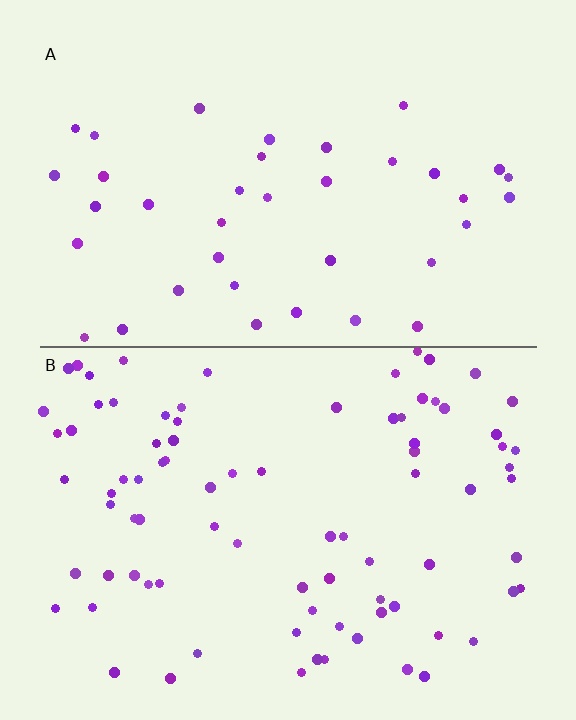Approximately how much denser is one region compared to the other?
Approximately 2.2× — region B over region A.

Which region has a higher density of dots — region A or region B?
B (the bottom).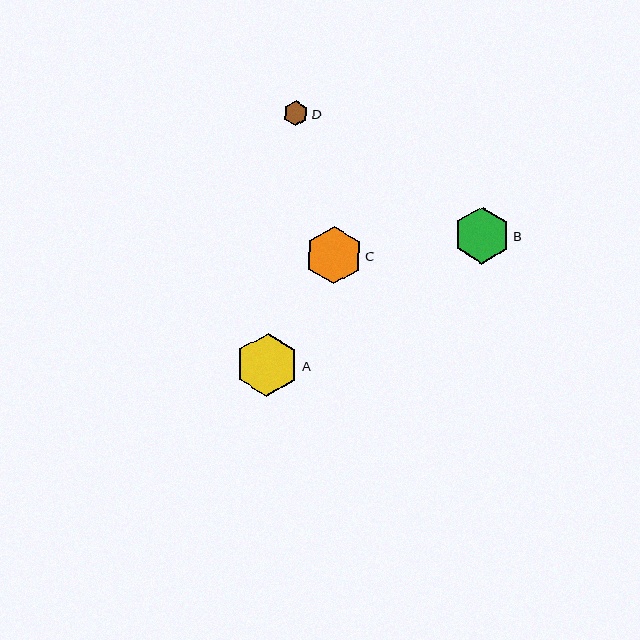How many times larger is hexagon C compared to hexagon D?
Hexagon C is approximately 2.3 times the size of hexagon D.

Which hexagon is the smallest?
Hexagon D is the smallest with a size of approximately 25 pixels.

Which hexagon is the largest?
Hexagon A is the largest with a size of approximately 63 pixels.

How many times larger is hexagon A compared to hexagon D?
Hexagon A is approximately 2.5 times the size of hexagon D.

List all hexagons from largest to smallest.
From largest to smallest: A, C, B, D.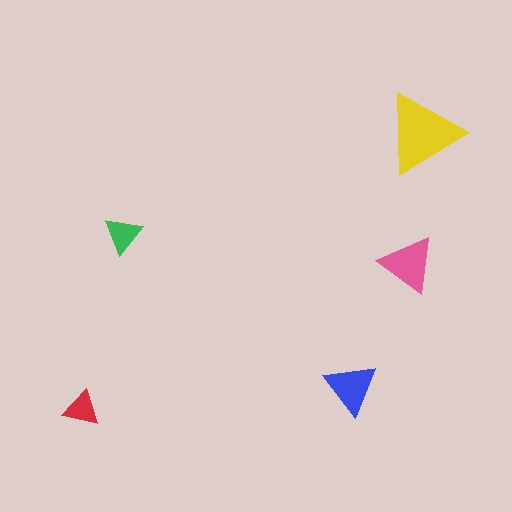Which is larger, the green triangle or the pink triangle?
The pink one.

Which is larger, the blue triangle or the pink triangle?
The pink one.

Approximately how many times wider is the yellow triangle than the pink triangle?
About 1.5 times wider.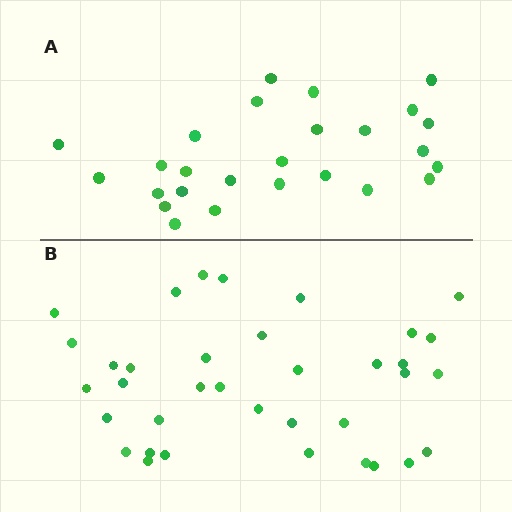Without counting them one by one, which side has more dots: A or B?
Region B (the bottom region) has more dots.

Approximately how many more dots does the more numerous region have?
Region B has roughly 10 or so more dots than region A.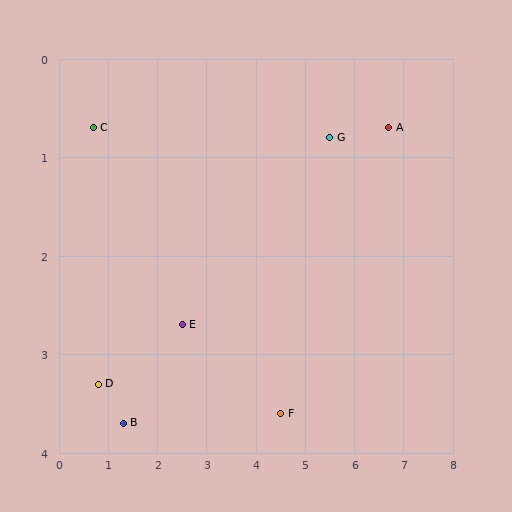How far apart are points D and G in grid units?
Points D and G are about 5.3 grid units apart.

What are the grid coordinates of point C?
Point C is at approximately (0.7, 0.7).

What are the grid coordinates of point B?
Point B is at approximately (1.3, 3.7).